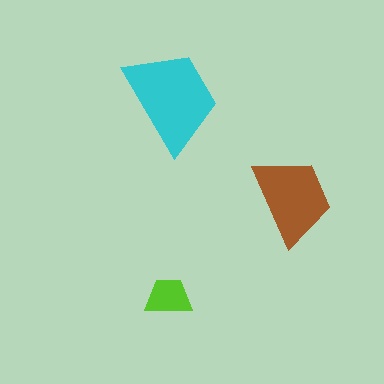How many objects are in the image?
There are 3 objects in the image.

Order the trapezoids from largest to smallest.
the cyan one, the brown one, the lime one.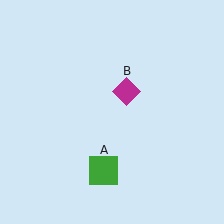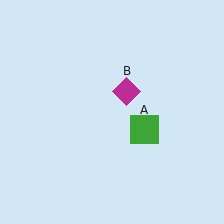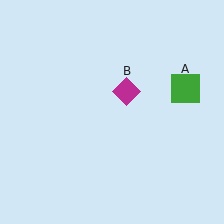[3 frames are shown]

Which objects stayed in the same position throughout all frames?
Magenta diamond (object B) remained stationary.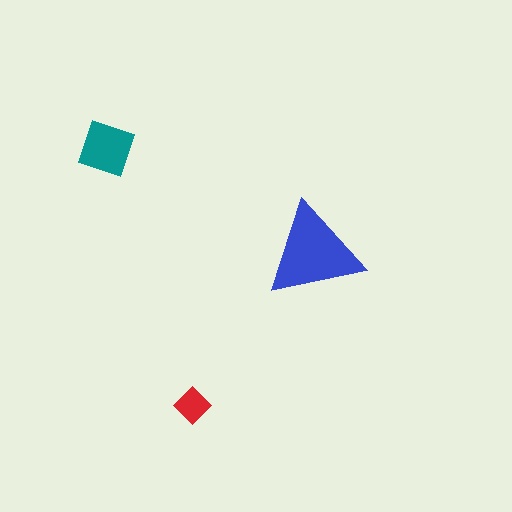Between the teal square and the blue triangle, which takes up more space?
The blue triangle.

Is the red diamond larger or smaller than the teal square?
Smaller.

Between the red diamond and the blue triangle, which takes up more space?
The blue triangle.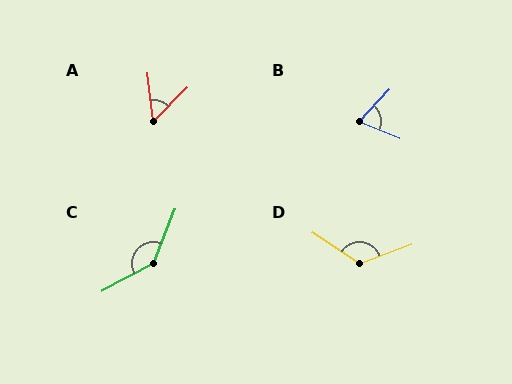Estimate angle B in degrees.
Approximately 70 degrees.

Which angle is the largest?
C, at approximately 140 degrees.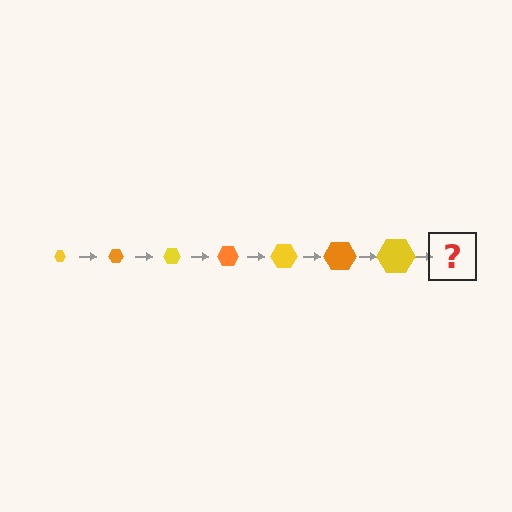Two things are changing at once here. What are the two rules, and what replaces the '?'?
The two rules are that the hexagon grows larger each step and the color cycles through yellow and orange. The '?' should be an orange hexagon, larger than the previous one.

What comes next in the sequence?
The next element should be an orange hexagon, larger than the previous one.